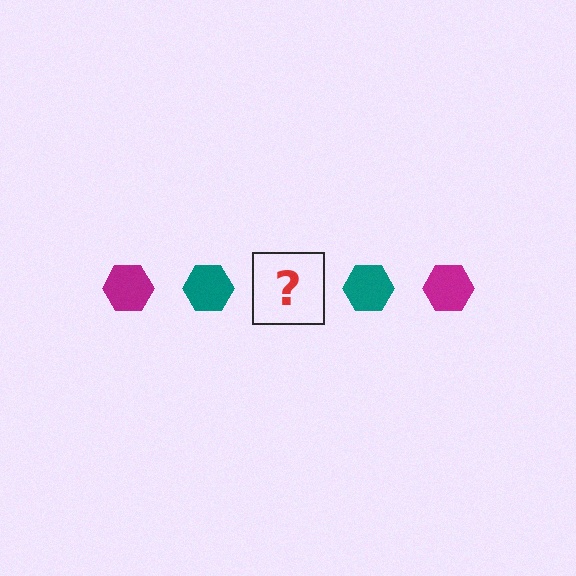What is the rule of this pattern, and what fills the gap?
The rule is that the pattern cycles through magenta, teal hexagons. The gap should be filled with a magenta hexagon.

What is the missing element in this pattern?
The missing element is a magenta hexagon.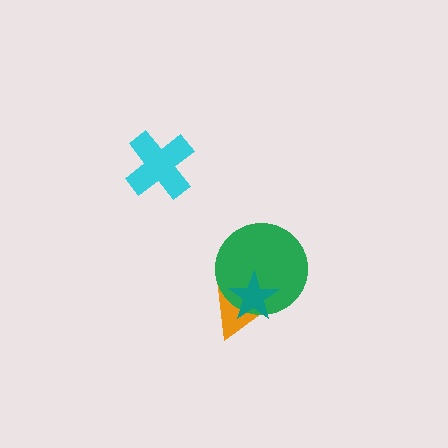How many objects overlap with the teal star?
2 objects overlap with the teal star.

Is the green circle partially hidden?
Yes, it is partially covered by another shape.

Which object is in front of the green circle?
The teal star is in front of the green circle.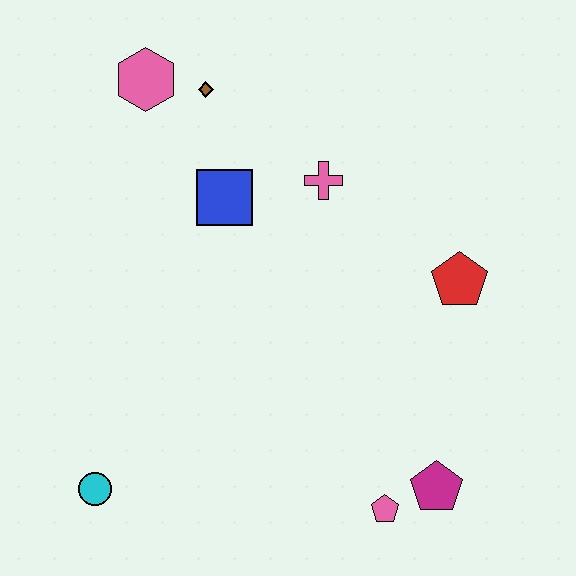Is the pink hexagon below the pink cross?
No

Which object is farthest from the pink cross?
The cyan circle is farthest from the pink cross.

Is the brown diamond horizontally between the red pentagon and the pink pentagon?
No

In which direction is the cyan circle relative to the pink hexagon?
The cyan circle is below the pink hexagon.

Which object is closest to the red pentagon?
The pink cross is closest to the red pentagon.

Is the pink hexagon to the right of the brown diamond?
No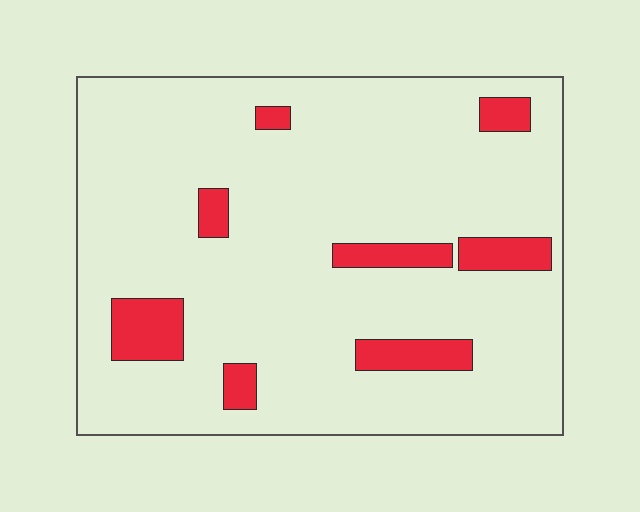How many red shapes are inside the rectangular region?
8.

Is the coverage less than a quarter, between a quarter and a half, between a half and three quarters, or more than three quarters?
Less than a quarter.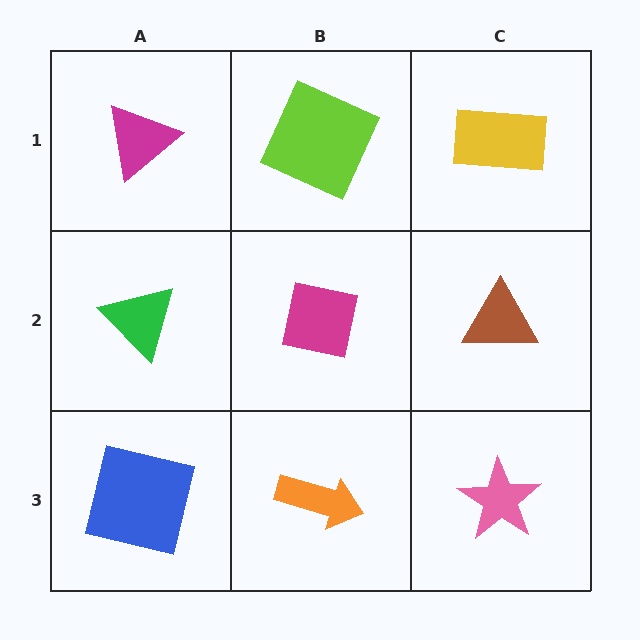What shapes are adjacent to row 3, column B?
A magenta square (row 2, column B), a blue square (row 3, column A), a pink star (row 3, column C).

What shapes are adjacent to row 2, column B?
A lime square (row 1, column B), an orange arrow (row 3, column B), a green triangle (row 2, column A), a brown triangle (row 2, column C).